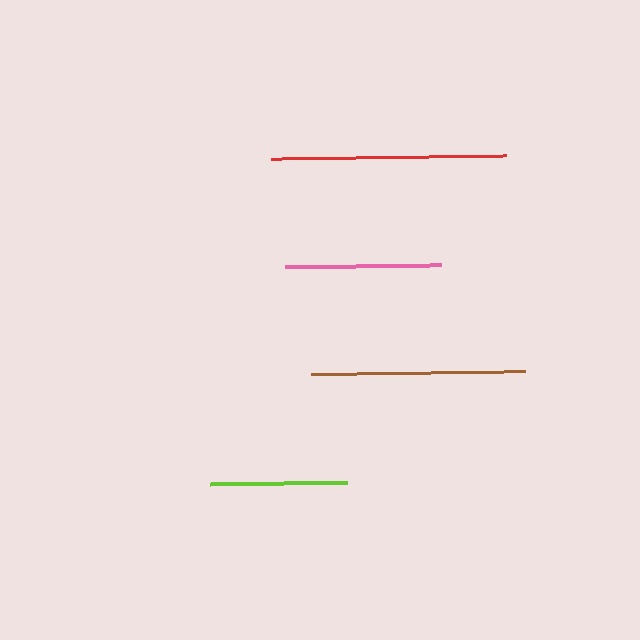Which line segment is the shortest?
The lime line is the shortest at approximately 138 pixels.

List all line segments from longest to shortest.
From longest to shortest: red, brown, pink, lime.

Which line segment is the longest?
The red line is the longest at approximately 235 pixels.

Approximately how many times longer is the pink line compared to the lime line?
The pink line is approximately 1.1 times the length of the lime line.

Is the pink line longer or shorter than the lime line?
The pink line is longer than the lime line.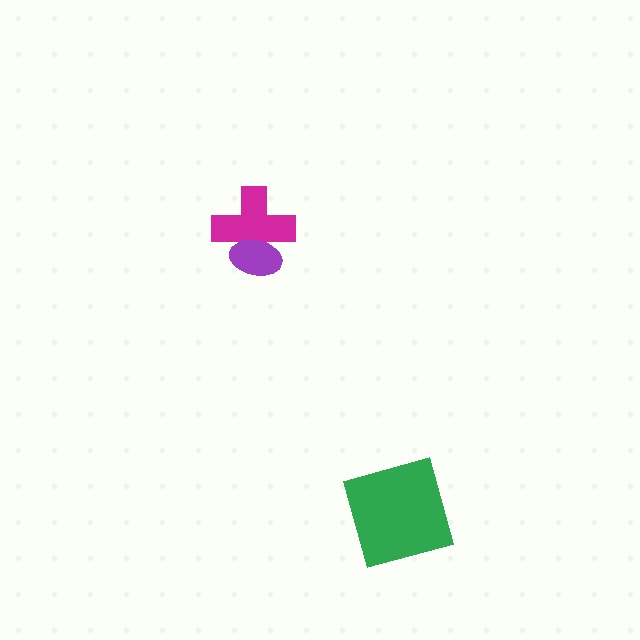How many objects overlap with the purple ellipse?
1 object overlaps with the purple ellipse.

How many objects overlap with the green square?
0 objects overlap with the green square.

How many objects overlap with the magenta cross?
1 object overlaps with the magenta cross.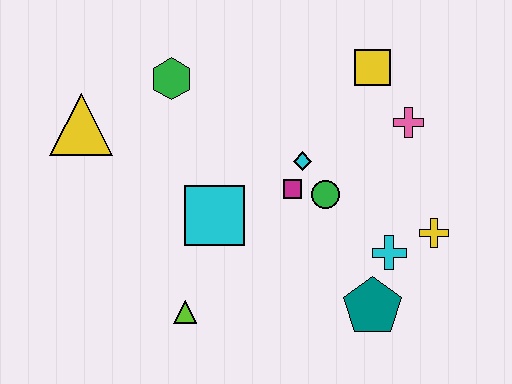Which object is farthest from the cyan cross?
The yellow triangle is farthest from the cyan cross.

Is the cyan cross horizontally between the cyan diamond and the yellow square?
No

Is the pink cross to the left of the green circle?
No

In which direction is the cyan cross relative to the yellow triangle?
The cyan cross is to the right of the yellow triangle.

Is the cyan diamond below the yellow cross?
No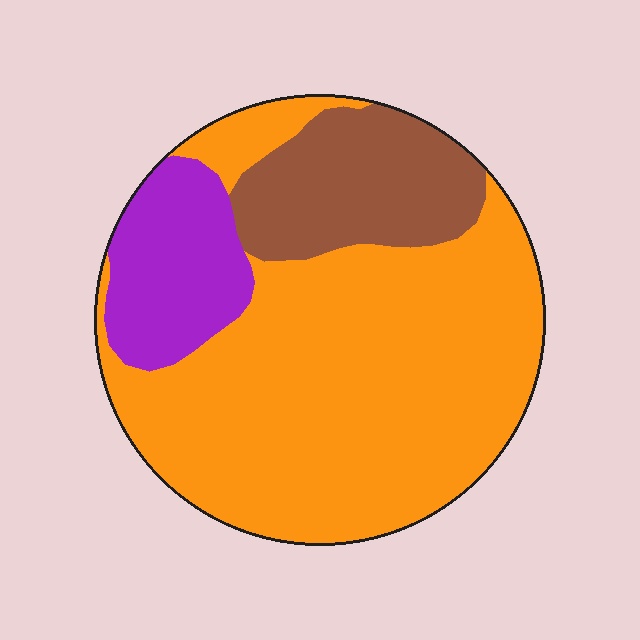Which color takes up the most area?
Orange, at roughly 65%.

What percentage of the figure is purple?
Purple covers roughly 15% of the figure.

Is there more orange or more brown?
Orange.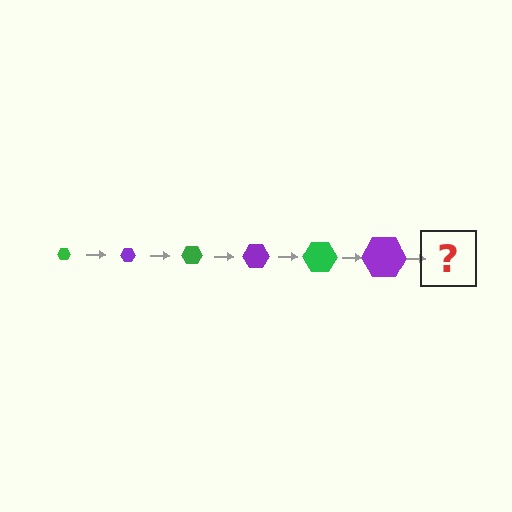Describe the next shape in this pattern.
It should be a green hexagon, larger than the previous one.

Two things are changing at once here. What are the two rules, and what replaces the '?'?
The two rules are that the hexagon grows larger each step and the color cycles through green and purple. The '?' should be a green hexagon, larger than the previous one.